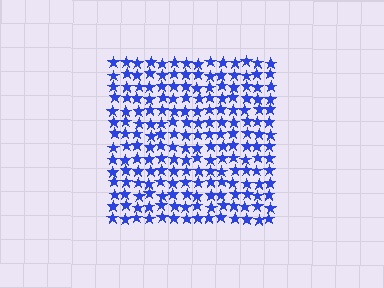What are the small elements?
The small elements are stars.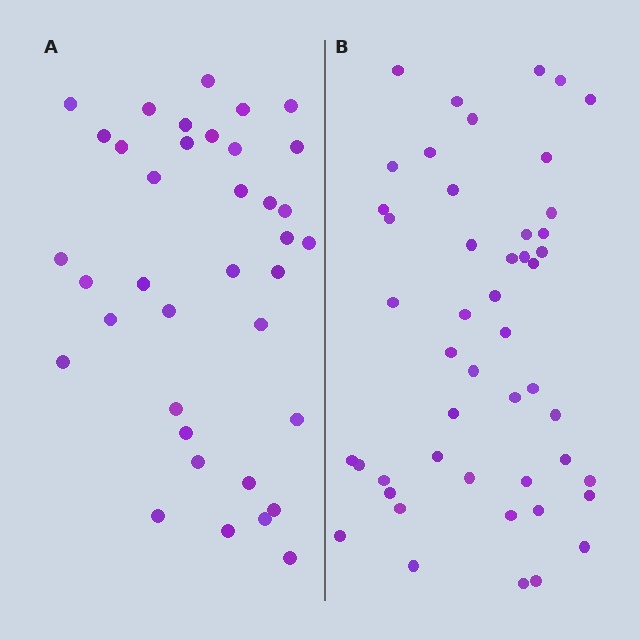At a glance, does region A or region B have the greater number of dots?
Region B (the right region) has more dots.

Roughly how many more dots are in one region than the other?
Region B has roughly 12 or so more dots than region A.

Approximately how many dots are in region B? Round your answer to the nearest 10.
About 50 dots. (The exact count is 48, which rounds to 50.)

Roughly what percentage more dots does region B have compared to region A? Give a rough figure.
About 30% more.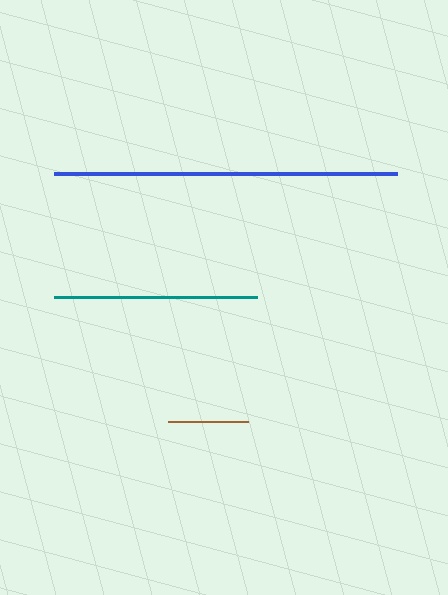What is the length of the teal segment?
The teal segment is approximately 203 pixels long.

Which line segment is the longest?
The blue line is the longest at approximately 343 pixels.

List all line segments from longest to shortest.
From longest to shortest: blue, teal, brown.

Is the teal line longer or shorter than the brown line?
The teal line is longer than the brown line.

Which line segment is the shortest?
The brown line is the shortest at approximately 80 pixels.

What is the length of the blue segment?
The blue segment is approximately 343 pixels long.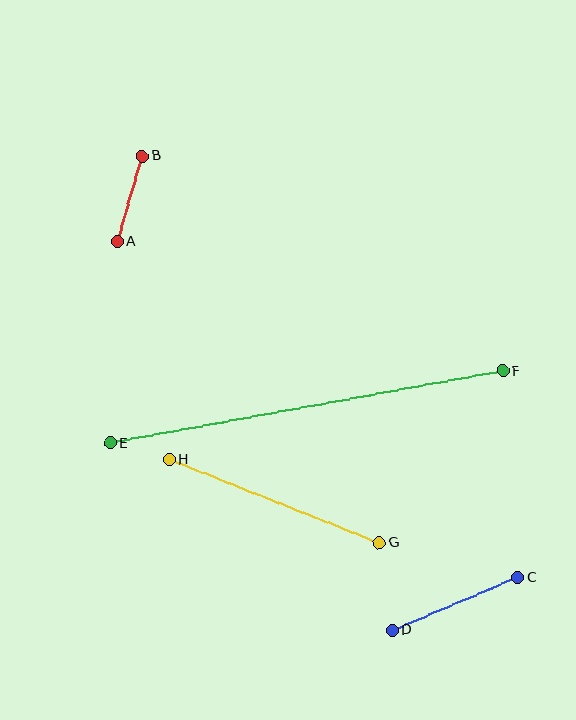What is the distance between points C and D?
The distance is approximately 136 pixels.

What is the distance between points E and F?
The distance is approximately 399 pixels.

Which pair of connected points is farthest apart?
Points E and F are farthest apart.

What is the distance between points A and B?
The distance is approximately 89 pixels.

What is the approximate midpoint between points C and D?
The midpoint is at approximately (455, 604) pixels.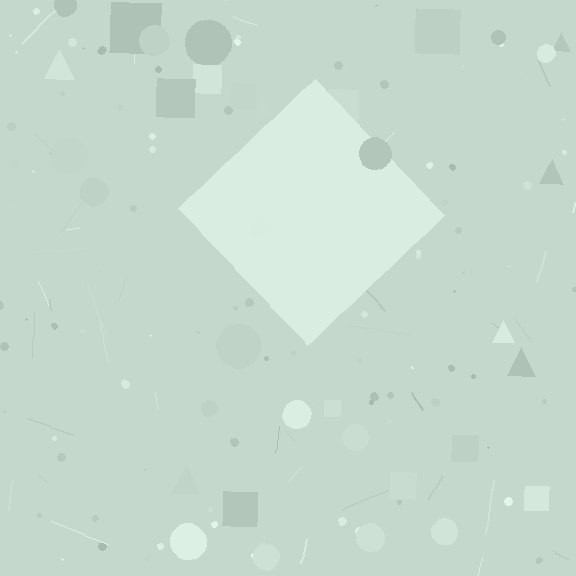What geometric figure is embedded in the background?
A diamond is embedded in the background.